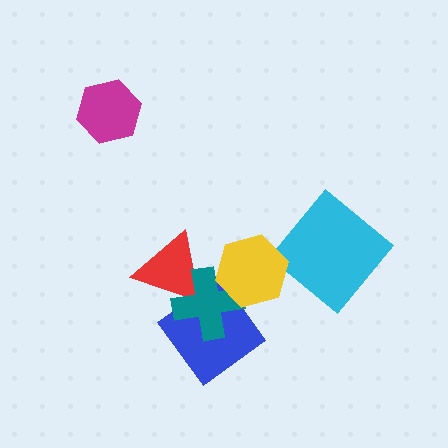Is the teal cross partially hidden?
Yes, it is partially covered by another shape.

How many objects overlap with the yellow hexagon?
1 object overlaps with the yellow hexagon.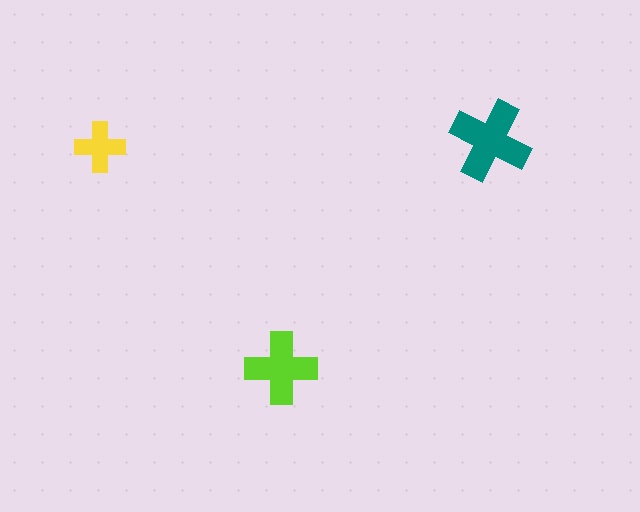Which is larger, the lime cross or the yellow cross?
The lime one.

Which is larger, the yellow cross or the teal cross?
The teal one.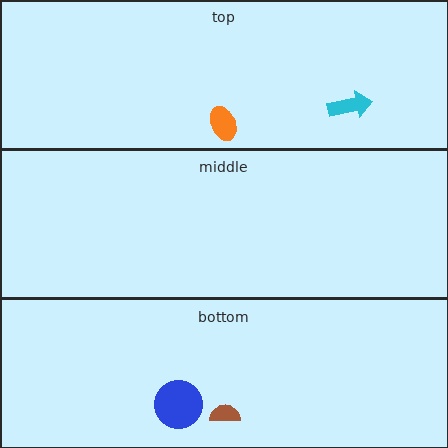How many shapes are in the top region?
2.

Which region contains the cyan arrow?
The top region.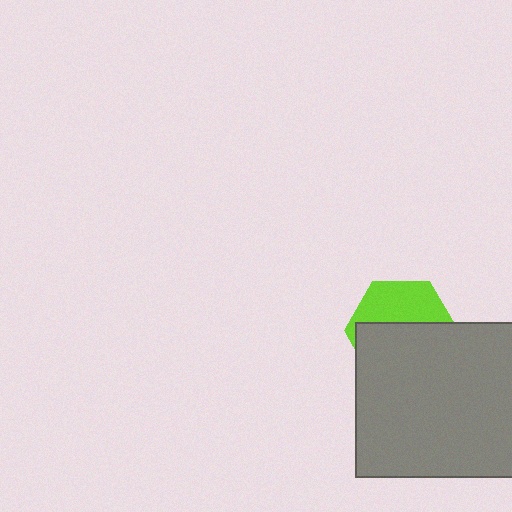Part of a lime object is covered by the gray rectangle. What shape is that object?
It is a hexagon.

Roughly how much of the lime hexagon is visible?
A small part of it is visible (roughly 40%).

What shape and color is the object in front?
The object in front is a gray rectangle.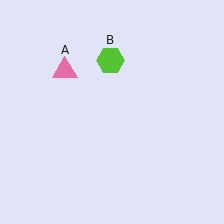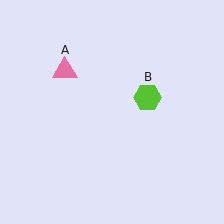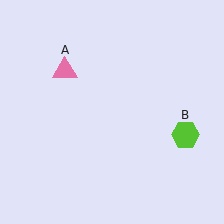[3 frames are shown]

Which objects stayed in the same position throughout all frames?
Pink triangle (object A) remained stationary.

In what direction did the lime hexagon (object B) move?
The lime hexagon (object B) moved down and to the right.